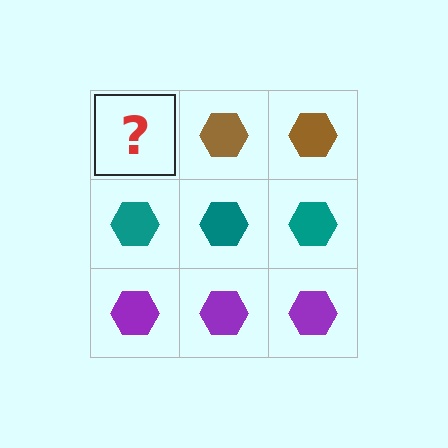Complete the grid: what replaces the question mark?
The question mark should be replaced with a brown hexagon.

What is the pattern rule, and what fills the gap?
The rule is that each row has a consistent color. The gap should be filled with a brown hexagon.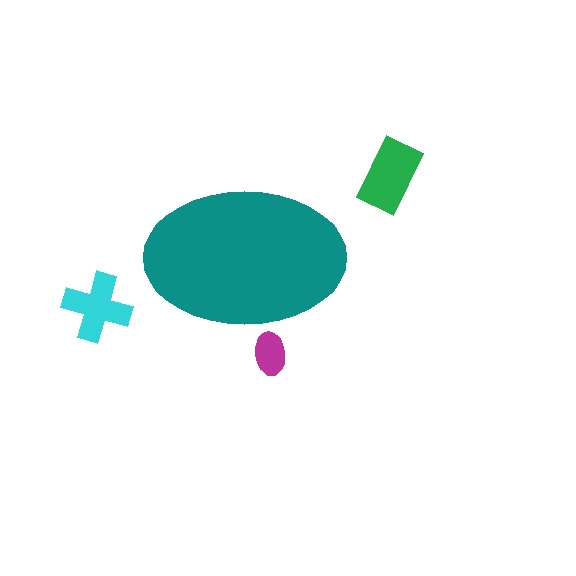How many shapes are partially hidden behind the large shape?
1 shape is partially hidden.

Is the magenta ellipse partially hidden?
Yes, the magenta ellipse is partially hidden behind the teal ellipse.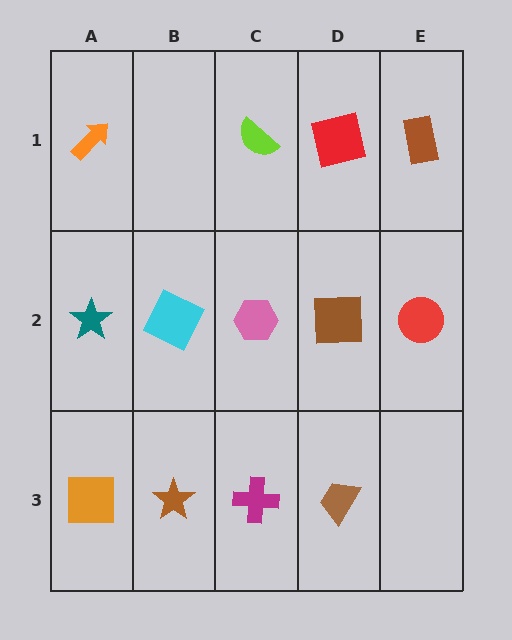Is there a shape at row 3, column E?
No, that cell is empty.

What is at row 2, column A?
A teal star.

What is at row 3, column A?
An orange square.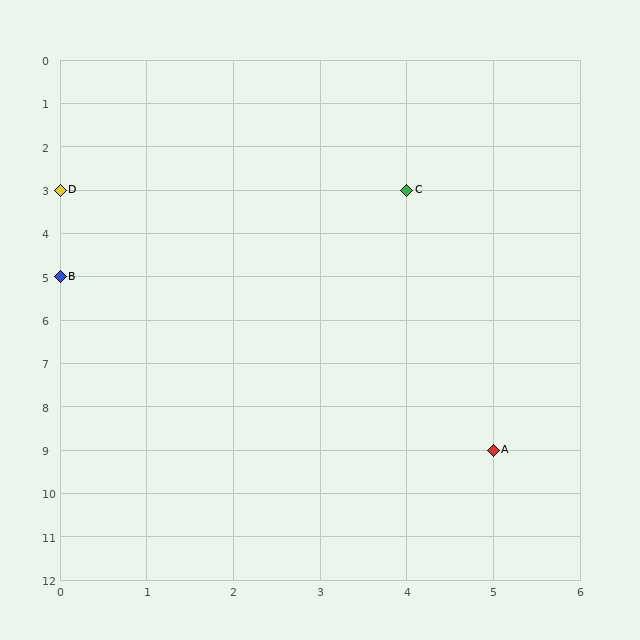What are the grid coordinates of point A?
Point A is at grid coordinates (5, 9).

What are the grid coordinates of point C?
Point C is at grid coordinates (4, 3).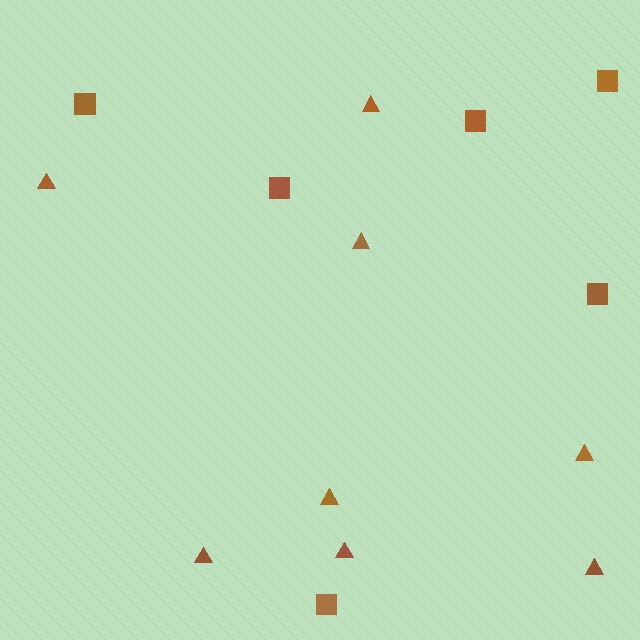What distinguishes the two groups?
There are 2 groups: one group of triangles (8) and one group of squares (6).